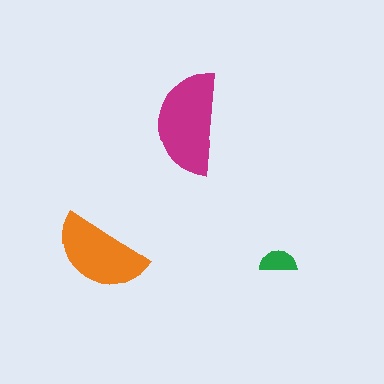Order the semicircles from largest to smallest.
the magenta one, the orange one, the green one.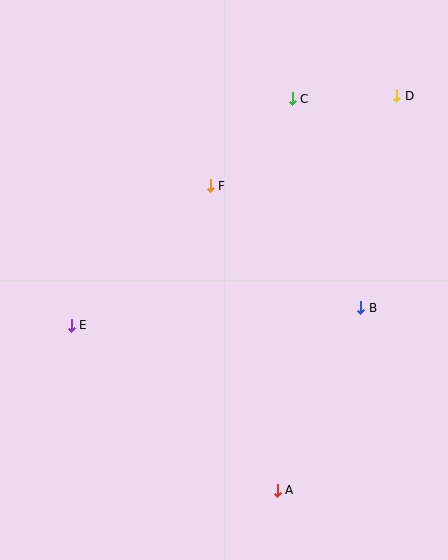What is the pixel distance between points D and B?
The distance between D and B is 215 pixels.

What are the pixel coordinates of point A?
Point A is at (277, 490).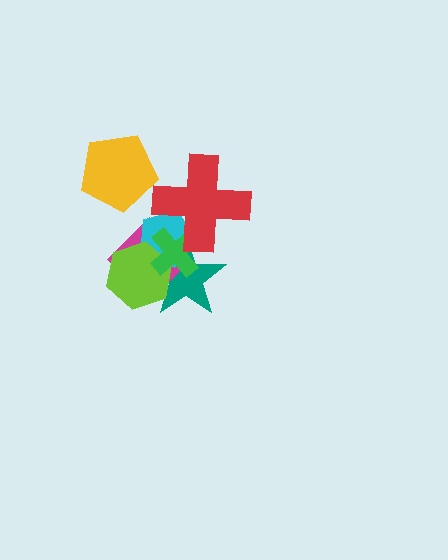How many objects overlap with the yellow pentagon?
0 objects overlap with the yellow pentagon.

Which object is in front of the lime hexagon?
The green cross is in front of the lime hexagon.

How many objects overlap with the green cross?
5 objects overlap with the green cross.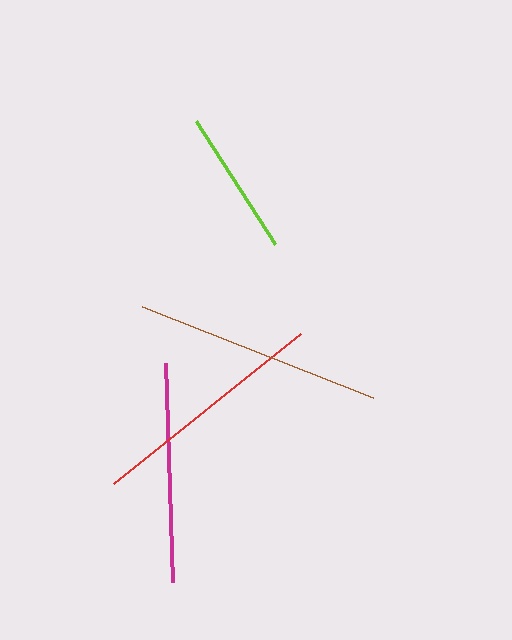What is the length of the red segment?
The red segment is approximately 239 pixels long.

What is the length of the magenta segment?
The magenta segment is approximately 219 pixels long.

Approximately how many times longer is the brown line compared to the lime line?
The brown line is approximately 1.7 times the length of the lime line.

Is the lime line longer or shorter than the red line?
The red line is longer than the lime line.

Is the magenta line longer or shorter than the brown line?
The brown line is longer than the magenta line.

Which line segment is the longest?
The brown line is the longest at approximately 247 pixels.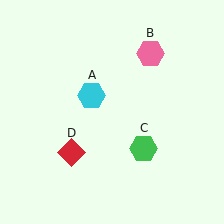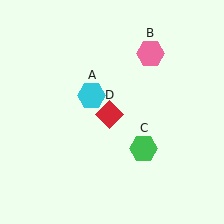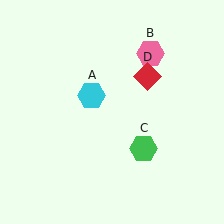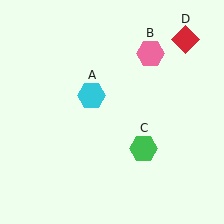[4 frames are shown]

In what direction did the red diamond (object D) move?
The red diamond (object D) moved up and to the right.